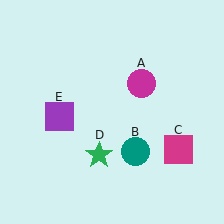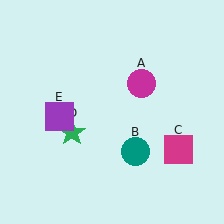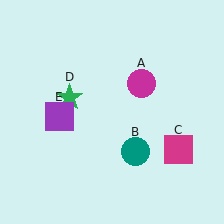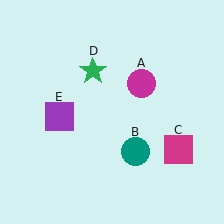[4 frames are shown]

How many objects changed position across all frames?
1 object changed position: green star (object D).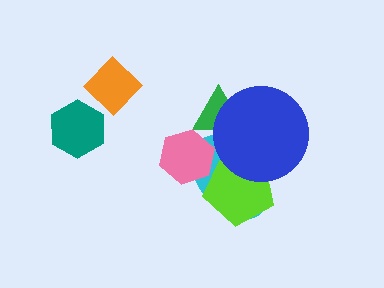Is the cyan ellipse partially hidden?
Yes, it is partially covered by another shape.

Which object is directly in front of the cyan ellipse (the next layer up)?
The green triangle is directly in front of the cyan ellipse.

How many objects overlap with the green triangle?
3 objects overlap with the green triangle.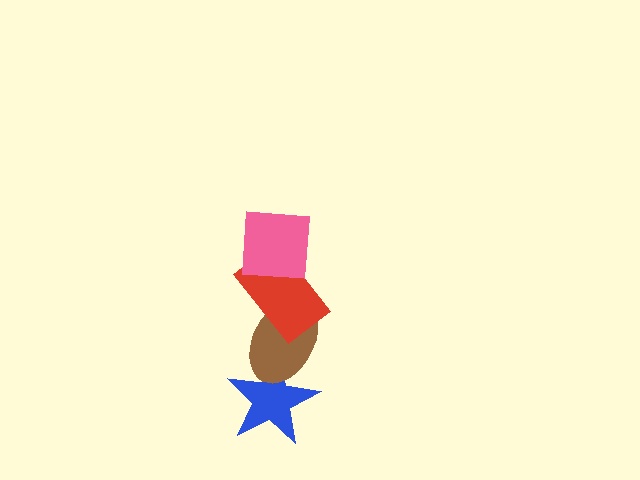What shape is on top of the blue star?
The brown ellipse is on top of the blue star.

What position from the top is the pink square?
The pink square is 1st from the top.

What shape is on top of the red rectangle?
The pink square is on top of the red rectangle.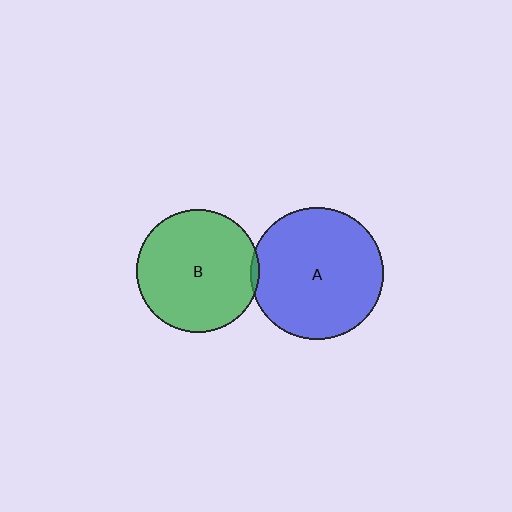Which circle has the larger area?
Circle A (blue).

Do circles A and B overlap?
Yes.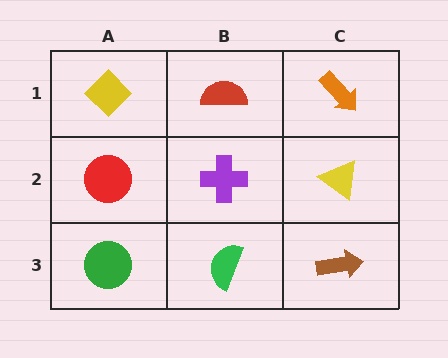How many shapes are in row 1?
3 shapes.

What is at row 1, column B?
A red semicircle.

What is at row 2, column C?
A yellow triangle.